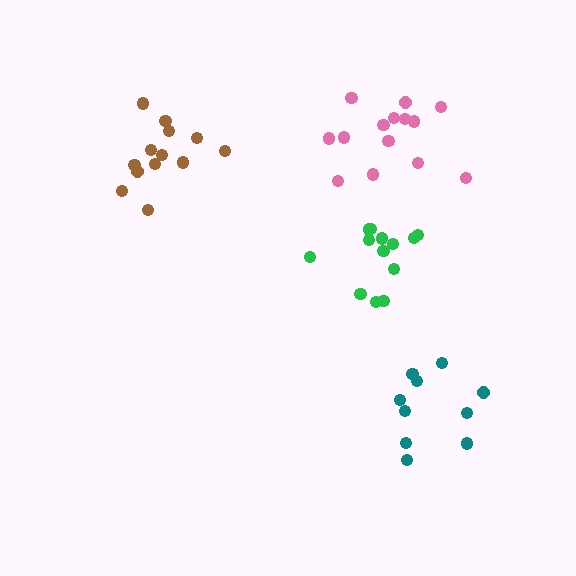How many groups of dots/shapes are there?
There are 4 groups.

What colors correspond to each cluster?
The clusters are colored: green, teal, pink, brown.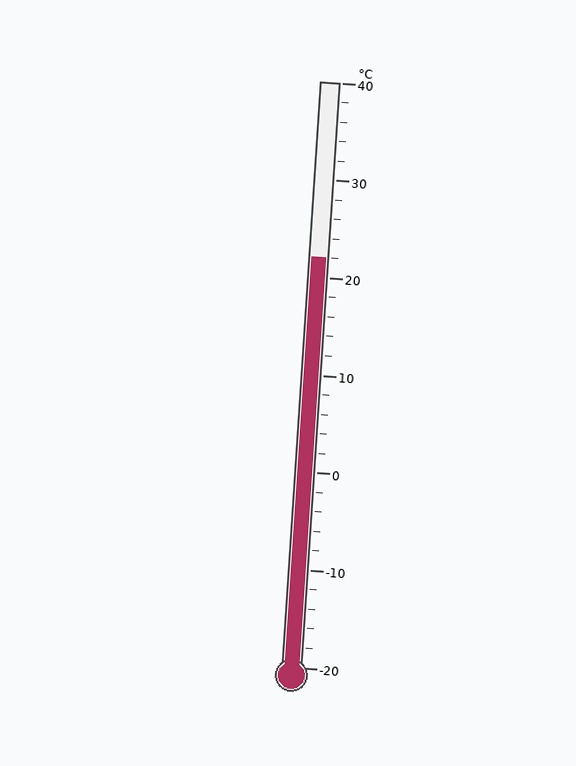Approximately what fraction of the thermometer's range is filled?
The thermometer is filled to approximately 70% of its range.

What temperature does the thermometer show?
The thermometer shows approximately 22°C.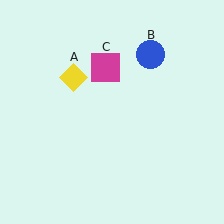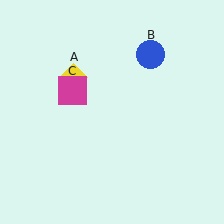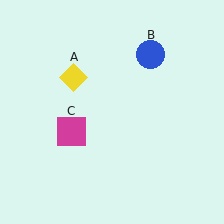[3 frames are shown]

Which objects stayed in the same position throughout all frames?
Yellow diamond (object A) and blue circle (object B) remained stationary.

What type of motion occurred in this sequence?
The magenta square (object C) rotated counterclockwise around the center of the scene.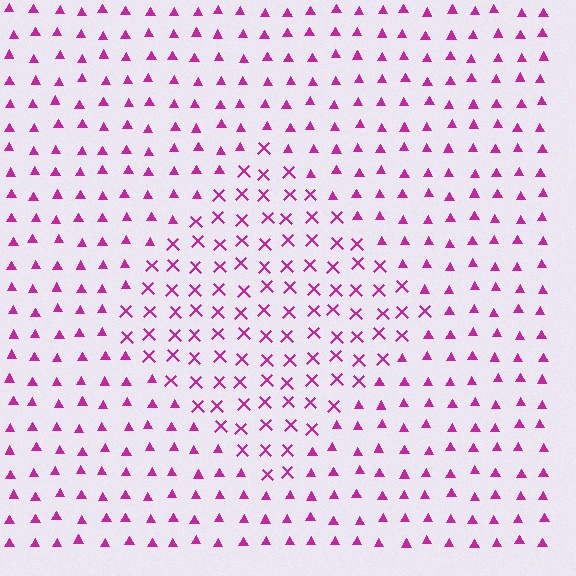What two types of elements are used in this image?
The image uses X marks inside the diamond region and triangles outside it.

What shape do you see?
I see a diamond.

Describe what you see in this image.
The image is filled with small magenta elements arranged in a uniform grid. A diamond-shaped region contains X marks, while the surrounding area contains triangles. The boundary is defined purely by the change in element shape.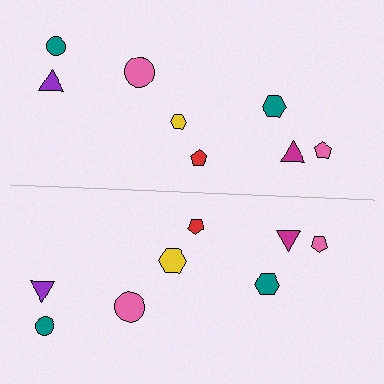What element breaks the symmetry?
The yellow hexagon on the bottom side has a different size than its mirror counterpart.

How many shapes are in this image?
There are 16 shapes in this image.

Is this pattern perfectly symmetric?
No, the pattern is not perfectly symmetric. The yellow hexagon on the bottom side has a different size than its mirror counterpart.